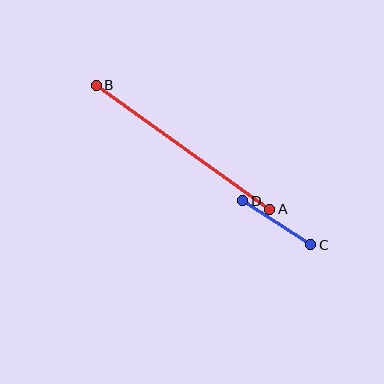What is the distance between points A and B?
The distance is approximately 213 pixels.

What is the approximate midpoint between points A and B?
The midpoint is at approximately (183, 147) pixels.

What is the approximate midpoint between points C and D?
The midpoint is at approximately (277, 223) pixels.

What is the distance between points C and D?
The distance is approximately 81 pixels.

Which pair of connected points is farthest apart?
Points A and B are farthest apart.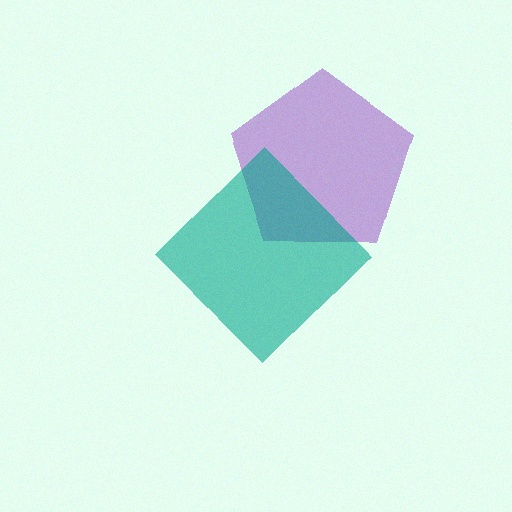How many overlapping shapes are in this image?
There are 2 overlapping shapes in the image.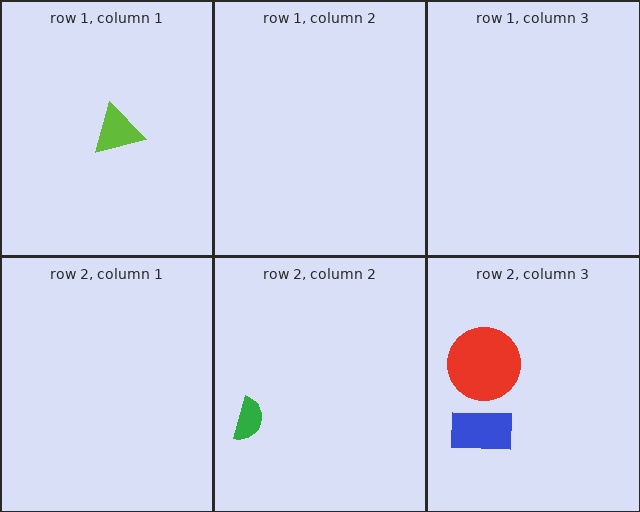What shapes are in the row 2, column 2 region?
The green semicircle.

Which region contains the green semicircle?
The row 2, column 2 region.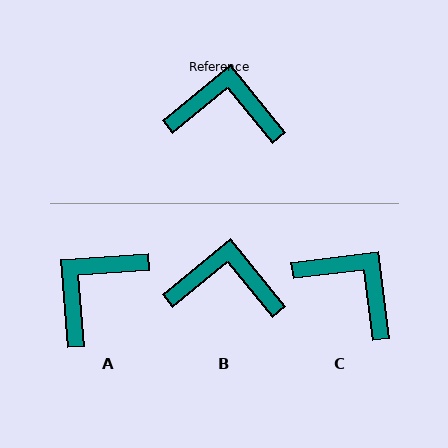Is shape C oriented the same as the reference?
No, it is off by about 32 degrees.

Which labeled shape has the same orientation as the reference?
B.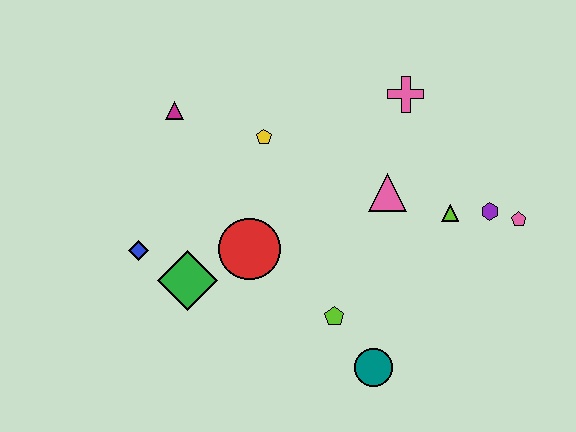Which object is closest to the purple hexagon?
The pink pentagon is closest to the purple hexagon.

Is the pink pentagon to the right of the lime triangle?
Yes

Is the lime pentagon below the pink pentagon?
Yes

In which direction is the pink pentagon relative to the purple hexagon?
The pink pentagon is to the right of the purple hexagon.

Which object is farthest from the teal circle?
The magenta triangle is farthest from the teal circle.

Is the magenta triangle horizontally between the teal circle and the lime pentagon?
No